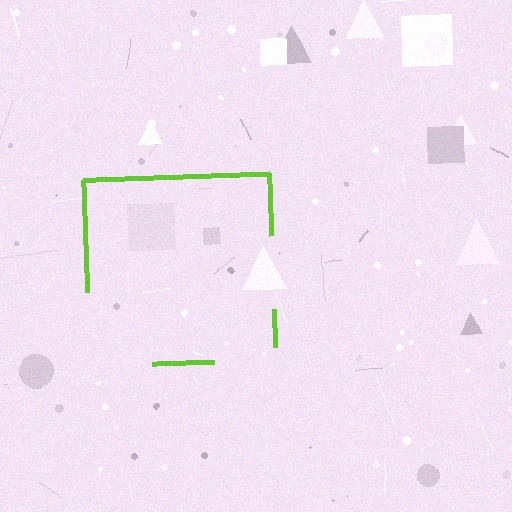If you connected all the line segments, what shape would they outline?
They would outline a square.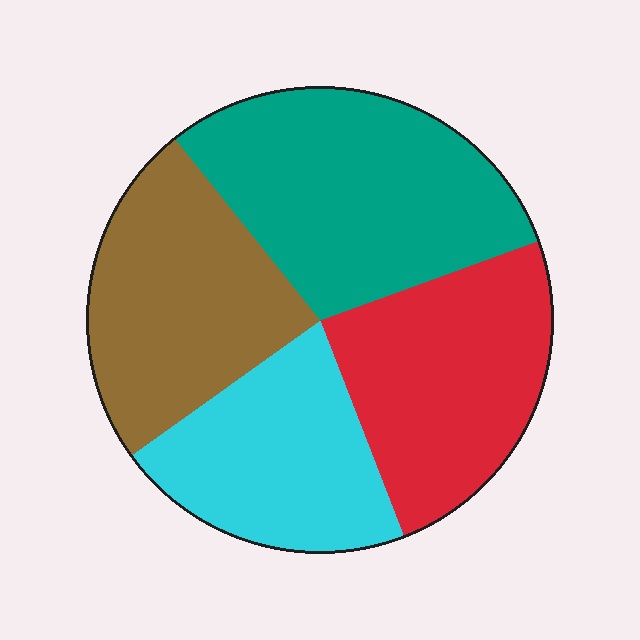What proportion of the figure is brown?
Brown takes up about one quarter (1/4) of the figure.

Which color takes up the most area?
Teal, at roughly 30%.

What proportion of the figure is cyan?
Cyan covers 21% of the figure.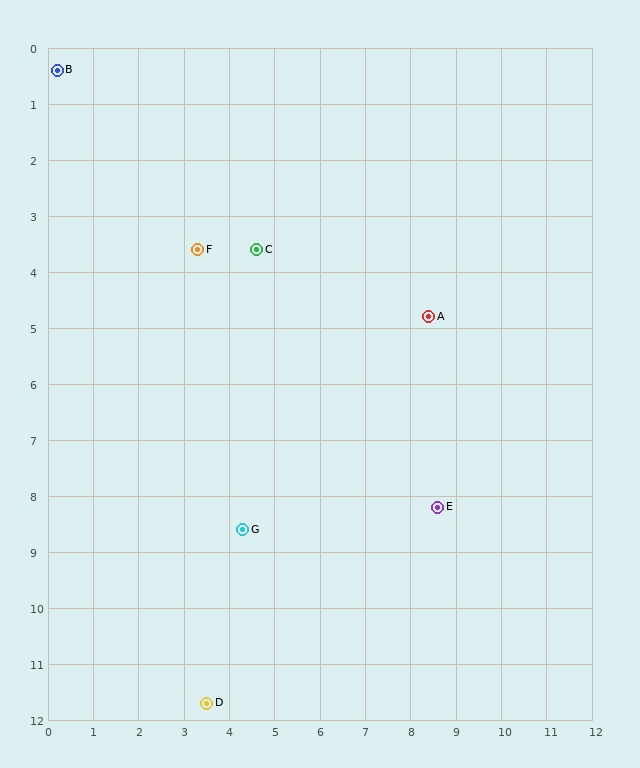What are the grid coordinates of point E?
Point E is at approximately (8.6, 8.2).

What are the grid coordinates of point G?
Point G is at approximately (4.3, 8.6).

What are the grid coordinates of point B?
Point B is at approximately (0.2, 0.4).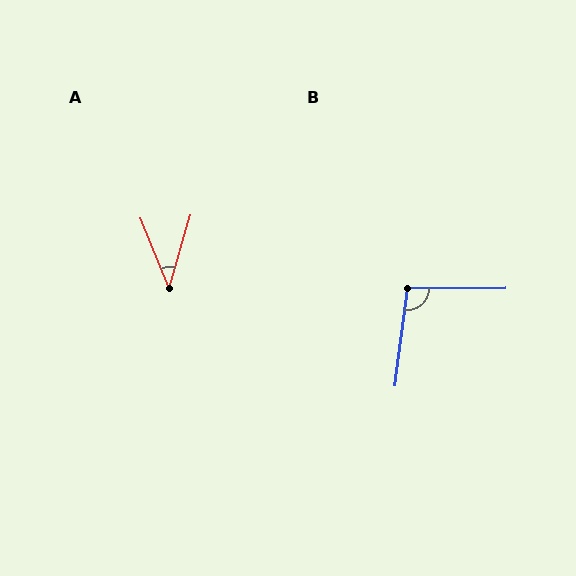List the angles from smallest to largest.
A (39°), B (98°).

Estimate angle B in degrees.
Approximately 98 degrees.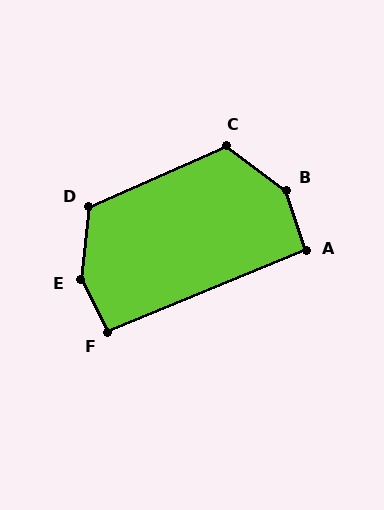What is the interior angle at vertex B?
Approximately 145 degrees (obtuse).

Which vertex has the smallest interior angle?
A, at approximately 94 degrees.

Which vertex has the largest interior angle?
E, at approximately 146 degrees.